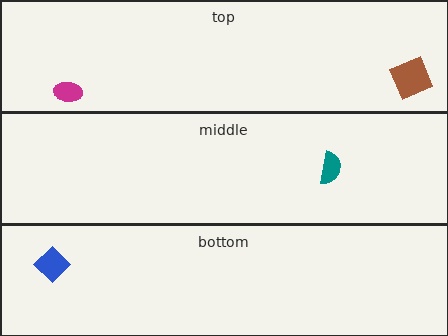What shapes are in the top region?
The magenta ellipse, the brown square.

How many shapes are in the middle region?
1.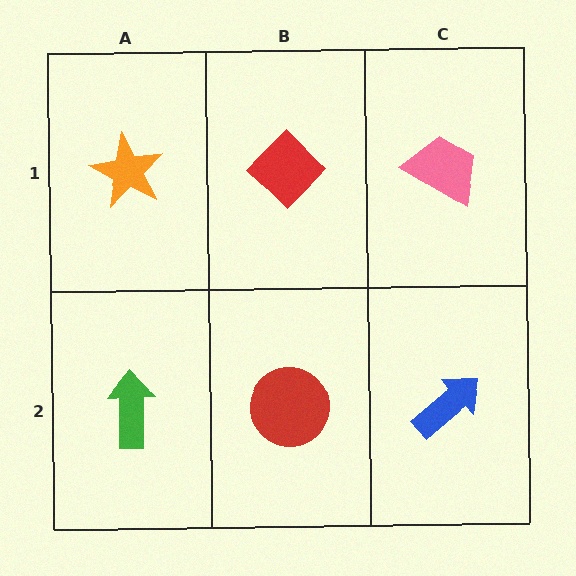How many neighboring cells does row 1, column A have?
2.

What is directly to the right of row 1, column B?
A pink trapezoid.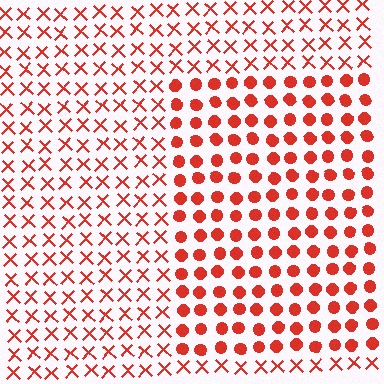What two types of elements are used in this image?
The image uses circles inside the rectangle region and X marks outside it.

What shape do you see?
I see a rectangle.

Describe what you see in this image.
The image is filled with small red elements arranged in a uniform grid. A rectangle-shaped region contains circles, while the surrounding area contains X marks. The boundary is defined purely by the change in element shape.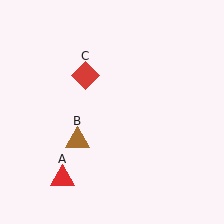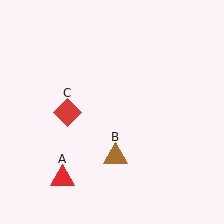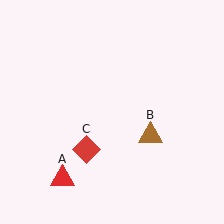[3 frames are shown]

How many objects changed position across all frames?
2 objects changed position: brown triangle (object B), red diamond (object C).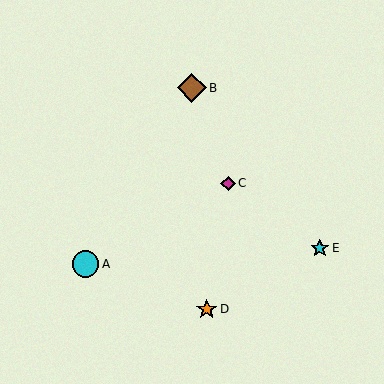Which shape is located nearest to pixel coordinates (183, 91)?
The brown diamond (labeled B) at (192, 88) is nearest to that location.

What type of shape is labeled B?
Shape B is a brown diamond.